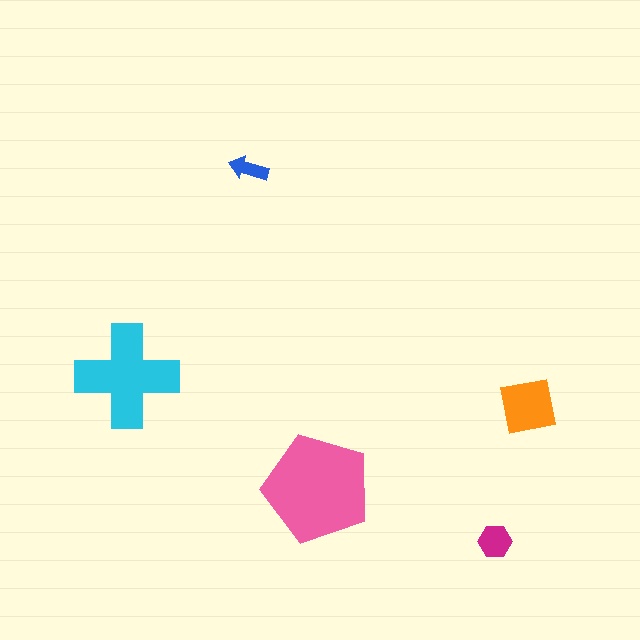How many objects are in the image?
There are 5 objects in the image.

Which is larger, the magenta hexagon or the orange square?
The orange square.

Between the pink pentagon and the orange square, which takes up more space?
The pink pentagon.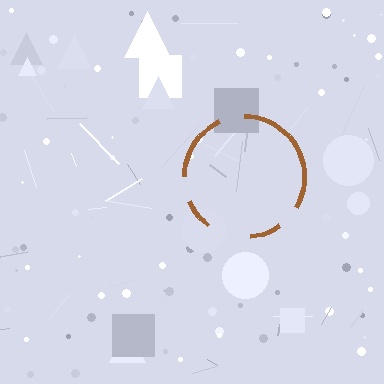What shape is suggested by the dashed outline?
The dashed outline suggests a circle.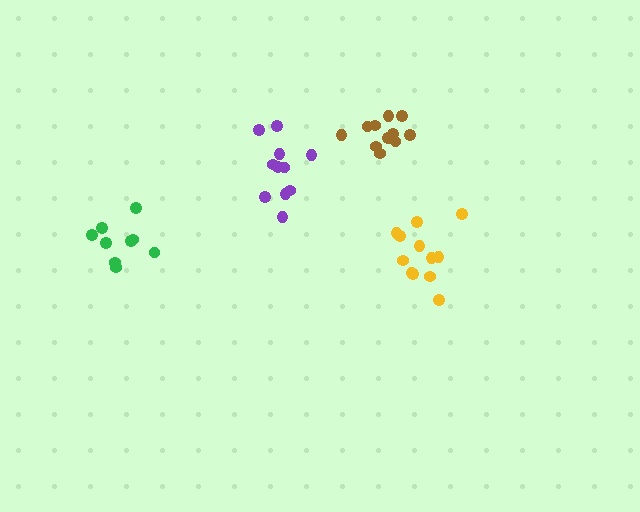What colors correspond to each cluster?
The clusters are colored: yellow, green, purple, brown.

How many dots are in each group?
Group 1: 12 dots, Group 2: 9 dots, Group 3: 11 dots, Group 4: 11 dots (43 total).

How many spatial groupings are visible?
There are 4 spatial groupings.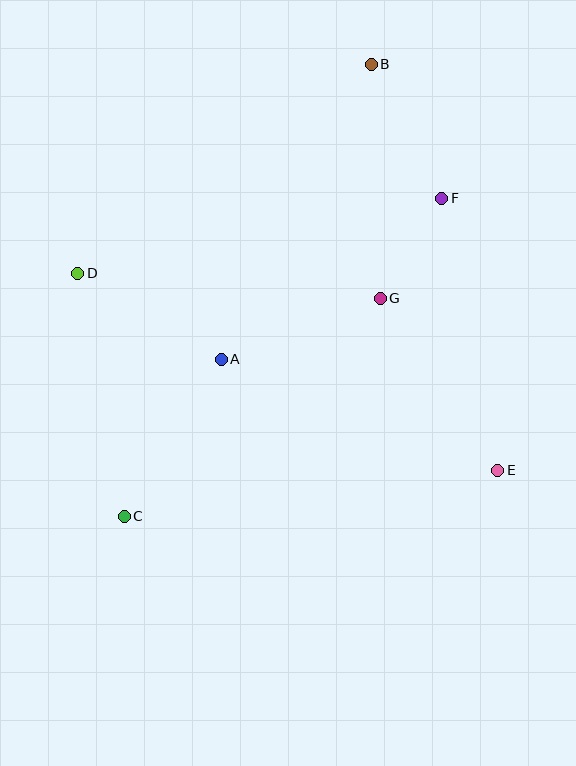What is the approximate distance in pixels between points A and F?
The distance between A and F is approximately 273 pixels.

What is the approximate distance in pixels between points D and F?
The distance between D and F is approximately 372 pixels.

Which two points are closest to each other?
Points F and G are closest to each other.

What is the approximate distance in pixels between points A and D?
The distance between A and D is approximately 167 pixels.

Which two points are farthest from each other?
Points B and C are farthest from each other.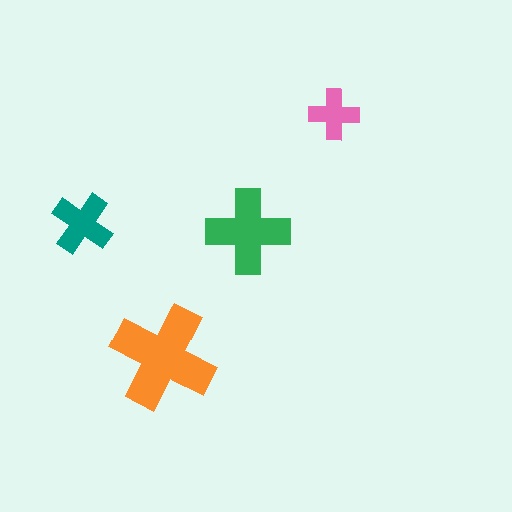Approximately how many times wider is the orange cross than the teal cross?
About 1.5 times wider.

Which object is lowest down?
The orange cross is bottommost.